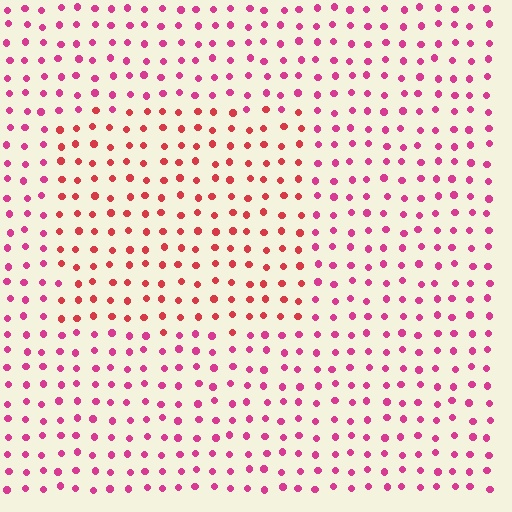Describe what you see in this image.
The image is filled with small magenta elements in a uniform arrangement. A rectangle-shaped region is visible where the elements are tinted to a slightly different hue, forming a subtle color boundary.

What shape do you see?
I see a rectangle.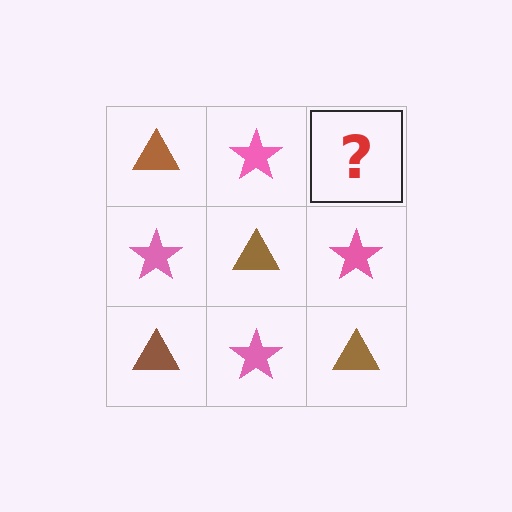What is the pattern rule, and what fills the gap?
The rule is that it alternates brown triangle and pink star in a checkerboard pattern. The gap should be filled with a brown triangle.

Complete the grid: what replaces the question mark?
The question mark should be replaced with a brown triangle.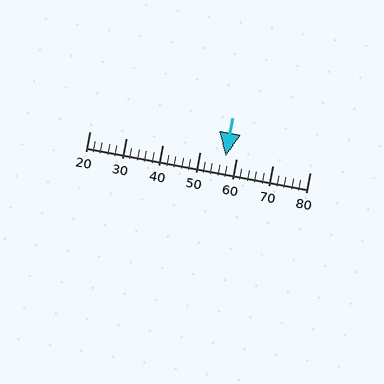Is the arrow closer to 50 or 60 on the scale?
The arrow is closer to 60.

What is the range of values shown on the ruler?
The ruler shows values from 20 to 80.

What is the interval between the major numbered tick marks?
The major tick marks are spaced 10 units apart.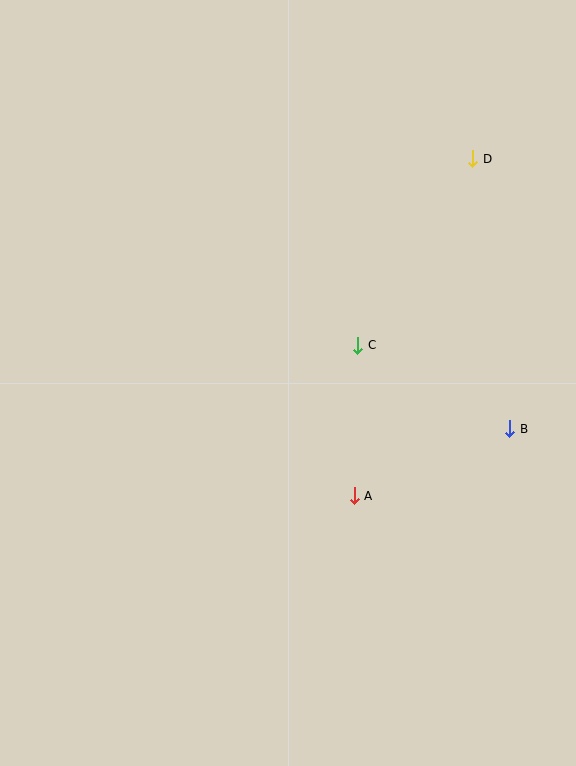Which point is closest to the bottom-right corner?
Point B is closest to the bottom-right corner.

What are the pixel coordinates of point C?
Point C is at (358, 345).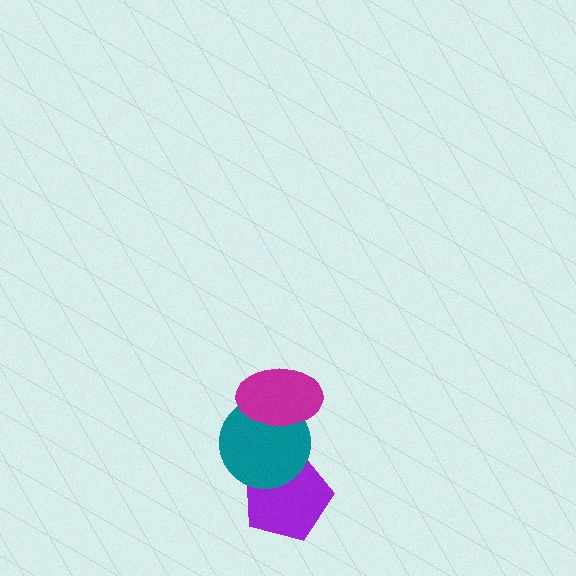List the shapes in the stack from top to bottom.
From top to bottom: the magenta ellipse, the teal circle, the purple pentagon.